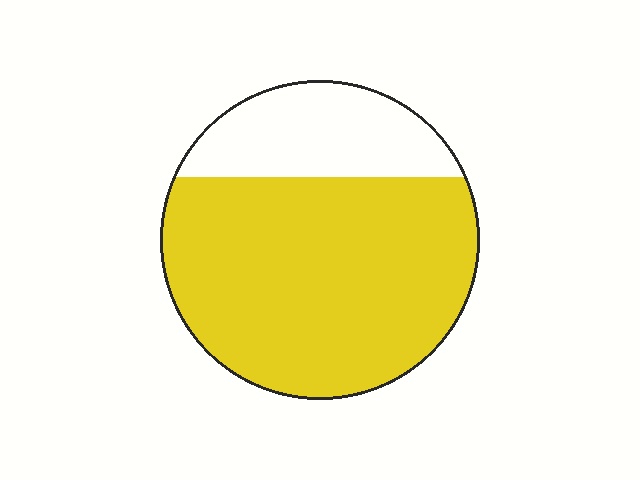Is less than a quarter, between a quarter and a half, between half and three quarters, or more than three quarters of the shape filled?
Between half and three quarters.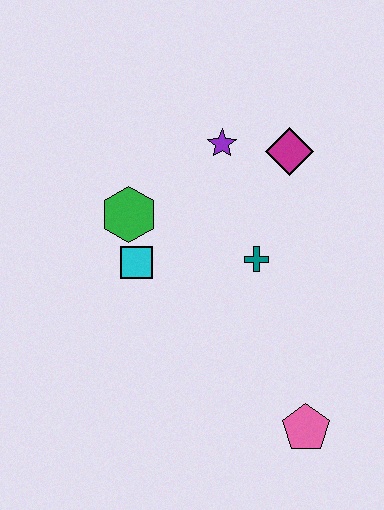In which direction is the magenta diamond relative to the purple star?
The magenta diamond is to the right of the purple star.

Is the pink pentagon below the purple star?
Yes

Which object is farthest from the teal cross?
The pink pentagon is farthest from the teal cross.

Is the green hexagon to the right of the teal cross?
No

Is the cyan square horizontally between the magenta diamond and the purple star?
No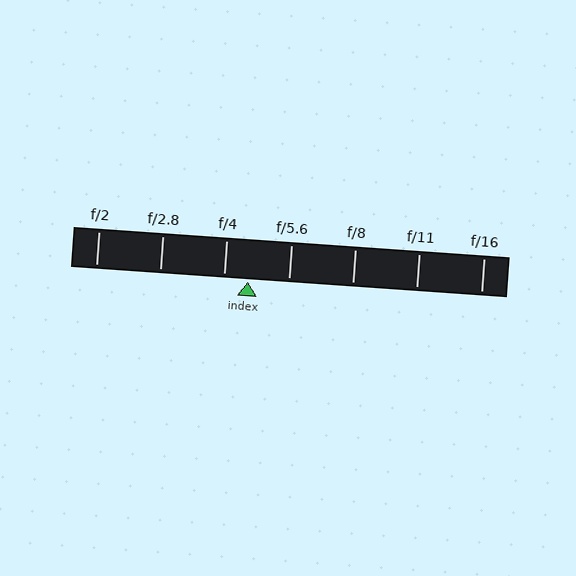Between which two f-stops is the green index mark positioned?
The index mark is between f/4 and f/5.6.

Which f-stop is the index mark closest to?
The index mark is closest to f/4.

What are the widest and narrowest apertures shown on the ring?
The widest aperture shown is f/2 and the narrowest is f/16.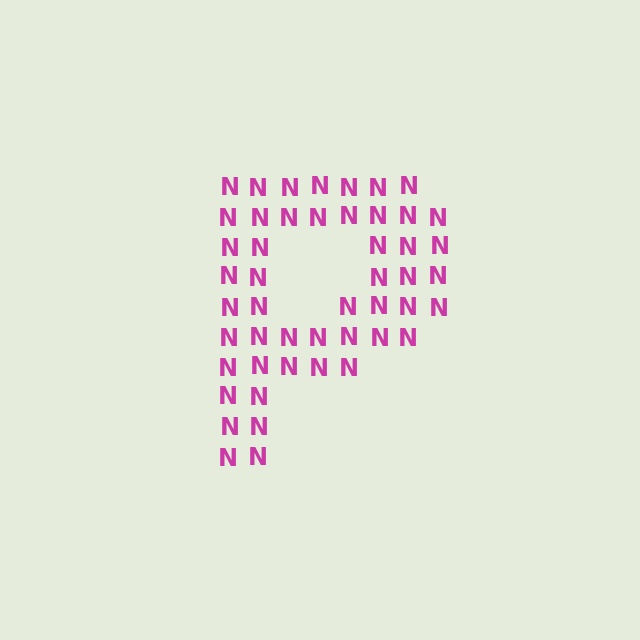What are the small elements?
The small elements are letter N's.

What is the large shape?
The large shape is the letter P.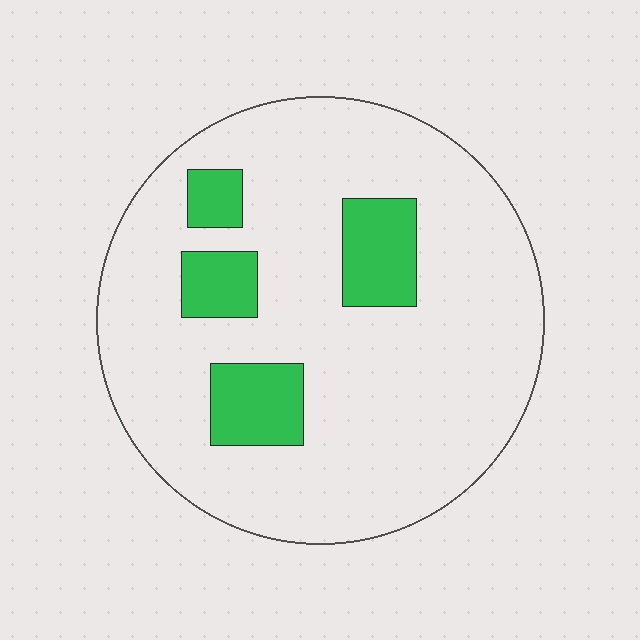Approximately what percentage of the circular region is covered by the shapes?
Approximately 15%.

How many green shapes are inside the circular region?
4.